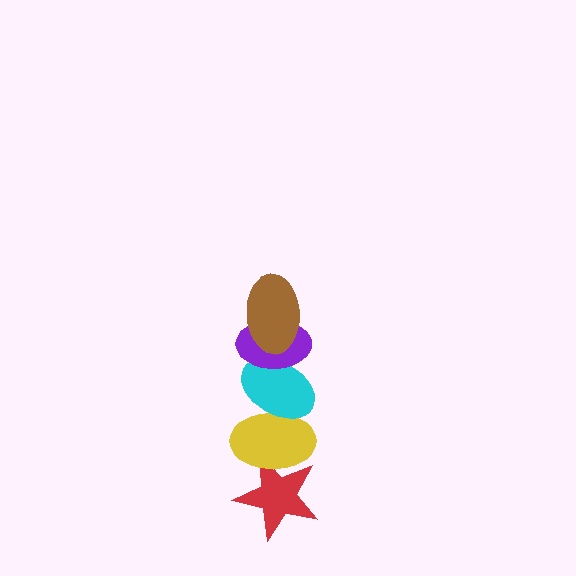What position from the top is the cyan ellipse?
The cyan ellipse is 3rd from the top.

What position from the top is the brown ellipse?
The brown ellipse is 1st from the top.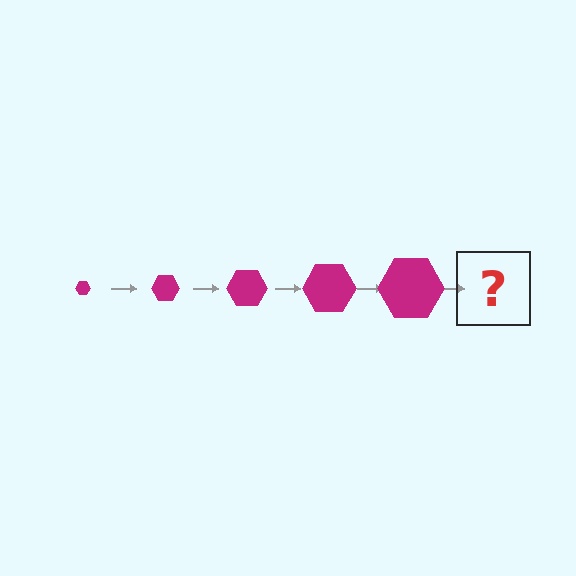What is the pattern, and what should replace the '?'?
The pattern is that the hexagon gets progressively larger each step. The '?' should be a magenta hexagon, larger than the previous one.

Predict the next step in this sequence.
The next step is a magenta hexagon, larger than the previous one.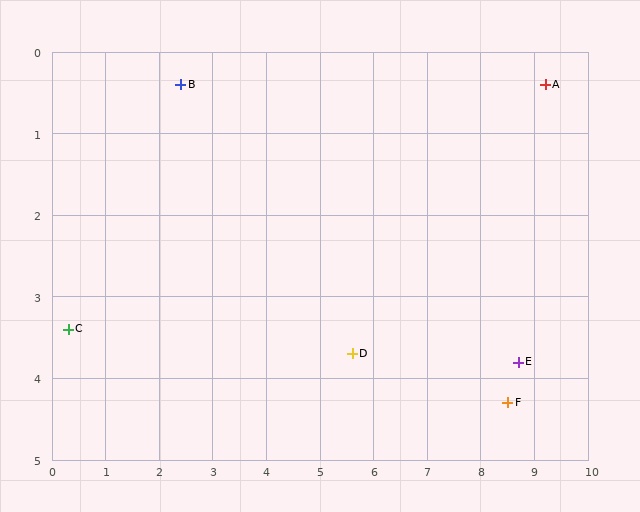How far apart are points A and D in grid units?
Points A and D are about 4.9 grid units apart.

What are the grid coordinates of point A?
Point A is at approximately (9.2, 0.4).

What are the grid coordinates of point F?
Point F is at approximately (8.5, 4.3).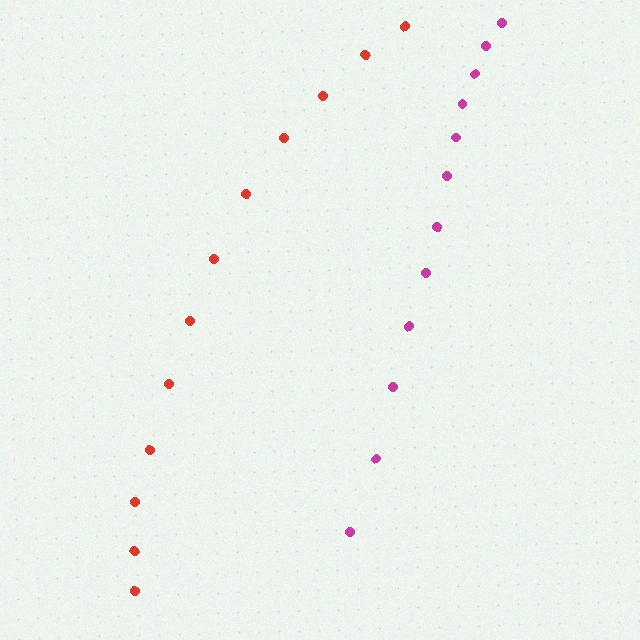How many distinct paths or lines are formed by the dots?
There are 2 distinct paths.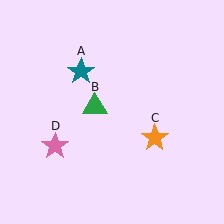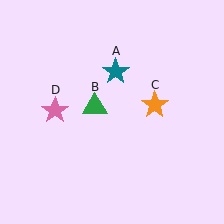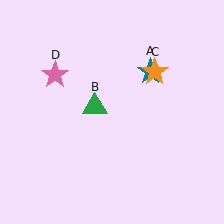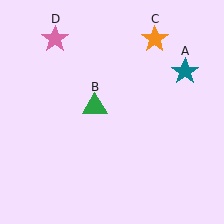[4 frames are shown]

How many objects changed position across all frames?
3 objects changed position: teal star (object A), orange star (object C), pink star (object D).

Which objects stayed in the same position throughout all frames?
Green triangle (object B) remained stationary.